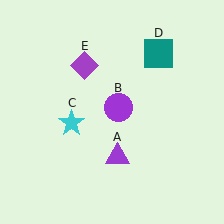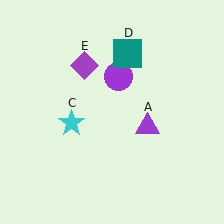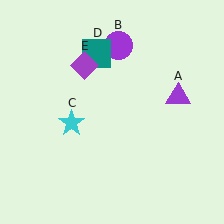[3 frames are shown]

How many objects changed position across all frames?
3 objects changed position: purple triangle (object A), purple circle (object B), teal square (object D).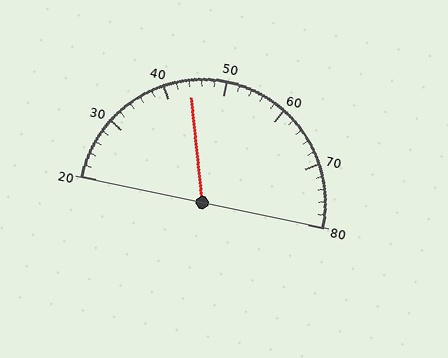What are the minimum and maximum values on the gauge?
The gauge ranges from 20 to 80.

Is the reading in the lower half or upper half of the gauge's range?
The reading is in the lower half of the range (20 to 80).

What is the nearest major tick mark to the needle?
The nearest major tick mark is 40.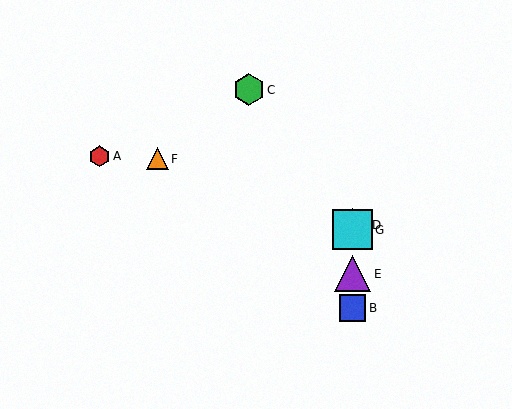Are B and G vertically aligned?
Yes, both are at x≈352.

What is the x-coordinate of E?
Object E is at x≈352.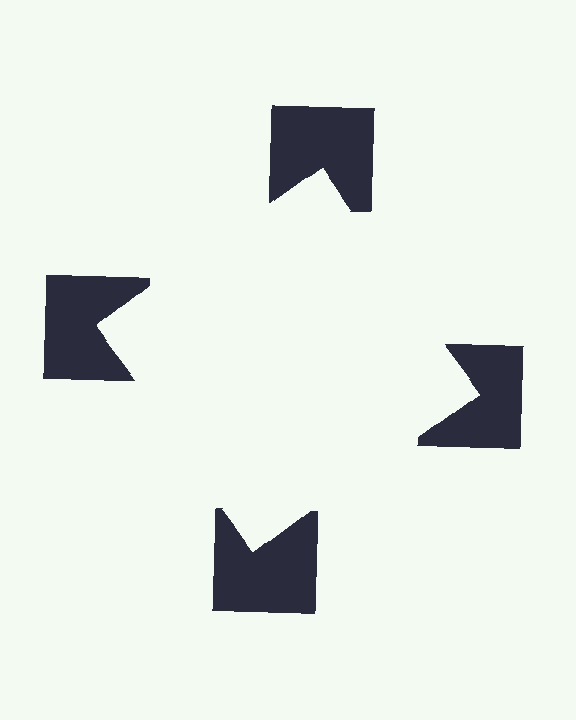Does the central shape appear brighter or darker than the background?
It typically appears slightly brighter than the background, even though no actual brightness change is drawn.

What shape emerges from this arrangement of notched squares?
An illusory square — its edges are inferred from the aligned wedge cuts in the notched squares, not physically drawn.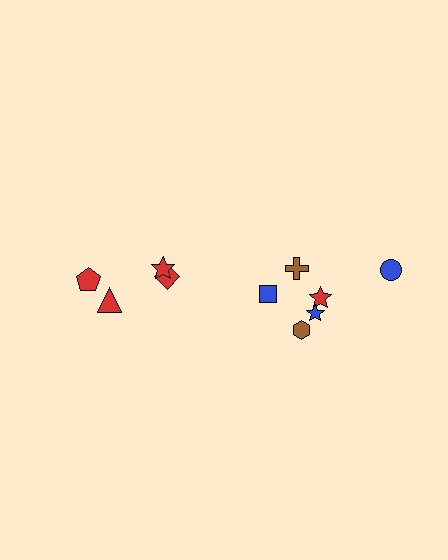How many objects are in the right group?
There are 6 objects.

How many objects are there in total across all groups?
There are 10 objects.